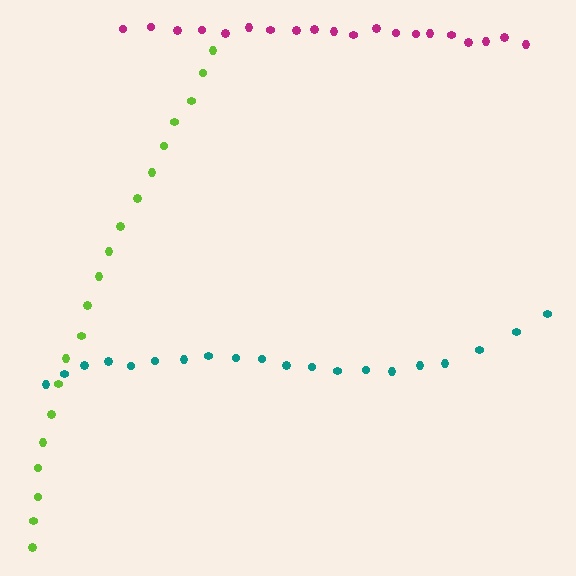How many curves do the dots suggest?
There are 3 distinct paths.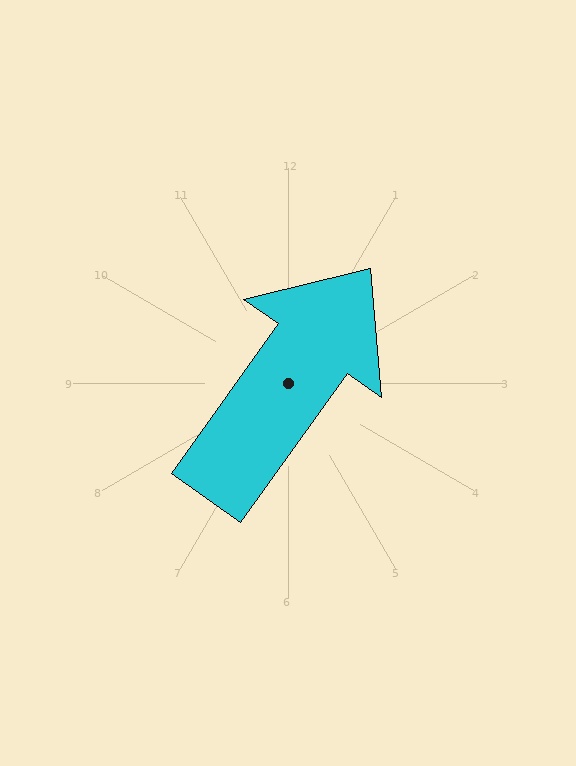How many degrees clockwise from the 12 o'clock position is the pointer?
Approximately 36 degrees.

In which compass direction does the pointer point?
Northeast.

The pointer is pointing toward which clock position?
Roughly 1 o'clock.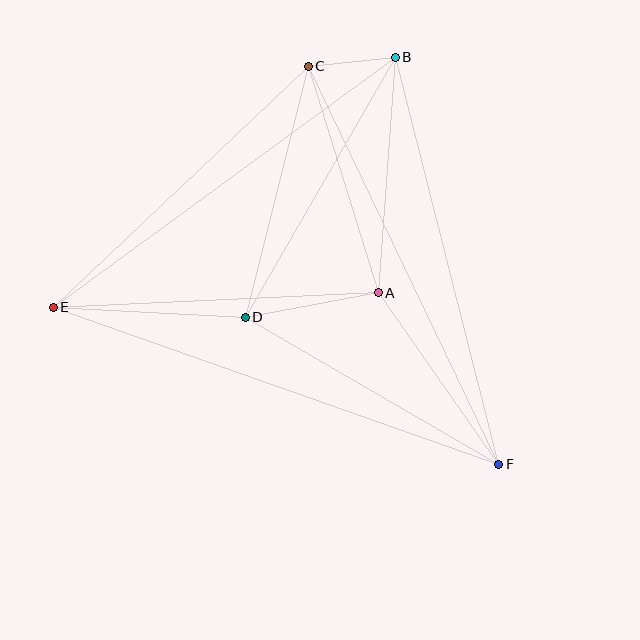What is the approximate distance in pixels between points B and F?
The distance between B and F is approximately 420 pixels.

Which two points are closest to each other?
Points B and C are closest to each other.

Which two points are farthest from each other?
Points E and F are farthest from each other.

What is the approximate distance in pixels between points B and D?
The distance between B and D is approximately 300 pixels.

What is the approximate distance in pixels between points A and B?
The distance between A and B is approximately 236 pixels.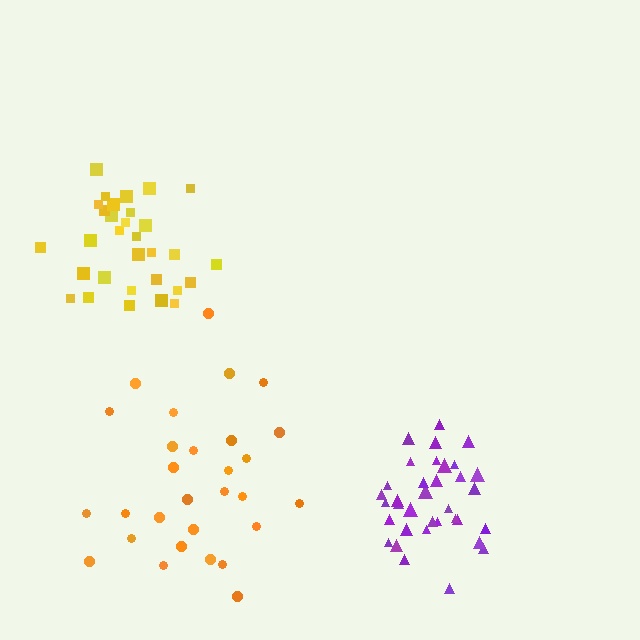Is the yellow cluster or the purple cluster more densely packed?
Yellow.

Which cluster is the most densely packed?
Yellow.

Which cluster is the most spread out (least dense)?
Orange.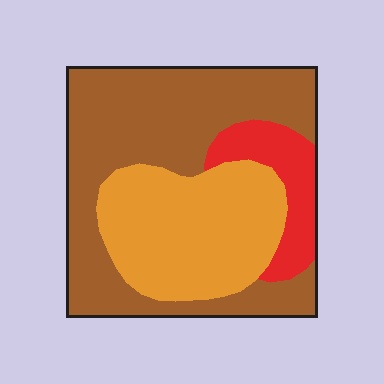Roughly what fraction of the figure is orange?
Orange covers about 35% of the figure.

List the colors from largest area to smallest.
From largest to smallest: brown, orange, red.